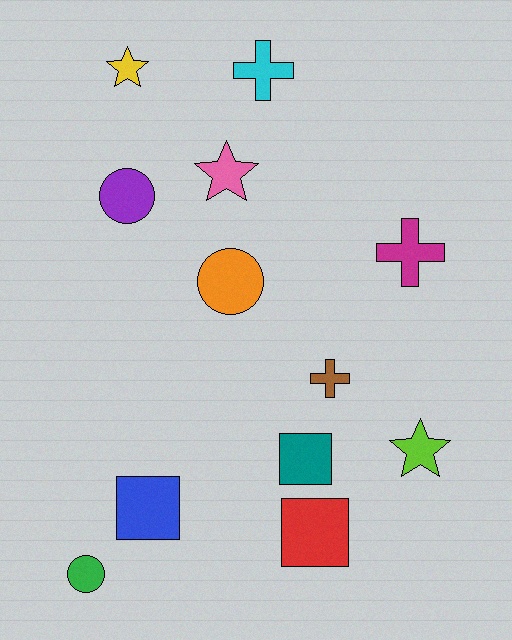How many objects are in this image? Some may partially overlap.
There are 12 objects.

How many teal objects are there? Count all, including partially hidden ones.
There is 1 teal object.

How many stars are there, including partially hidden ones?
There are 3 stars.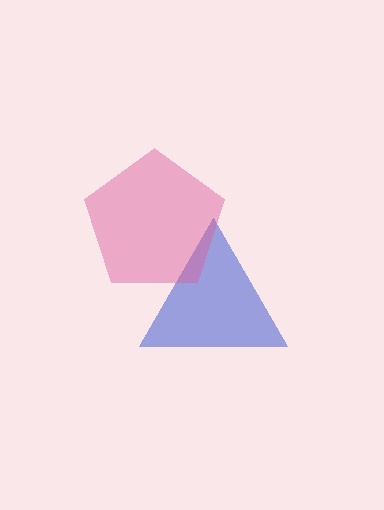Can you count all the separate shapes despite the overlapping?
Yes, there are 2 separate shapes.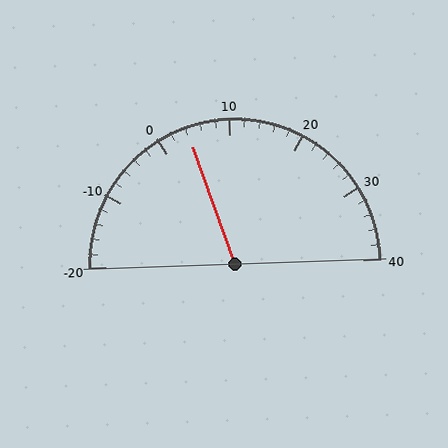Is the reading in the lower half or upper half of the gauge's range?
The reading is in the lower half of the range (-20 to 40).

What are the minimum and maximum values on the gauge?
The gauge ranges from -20 to 40.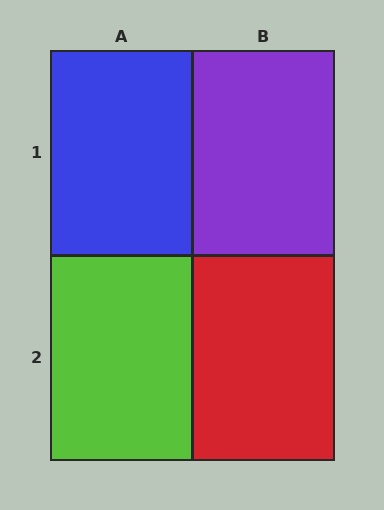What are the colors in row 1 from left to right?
Blue, purple.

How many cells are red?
1 cell is red.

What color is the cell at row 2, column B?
Red.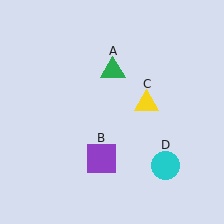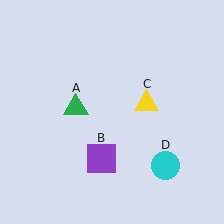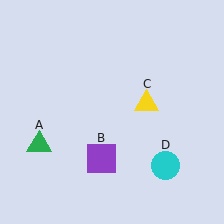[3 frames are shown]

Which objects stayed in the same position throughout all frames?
Purple square (object B) and yellow triangle (object C) and cyan circle (object D) remained stationary.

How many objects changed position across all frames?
1 object changed position: green triangle (object A).